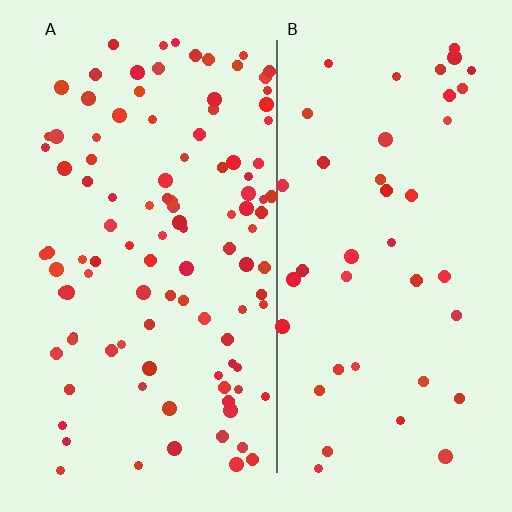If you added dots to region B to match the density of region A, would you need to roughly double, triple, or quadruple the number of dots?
Approximately double.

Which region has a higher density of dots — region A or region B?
A (the left).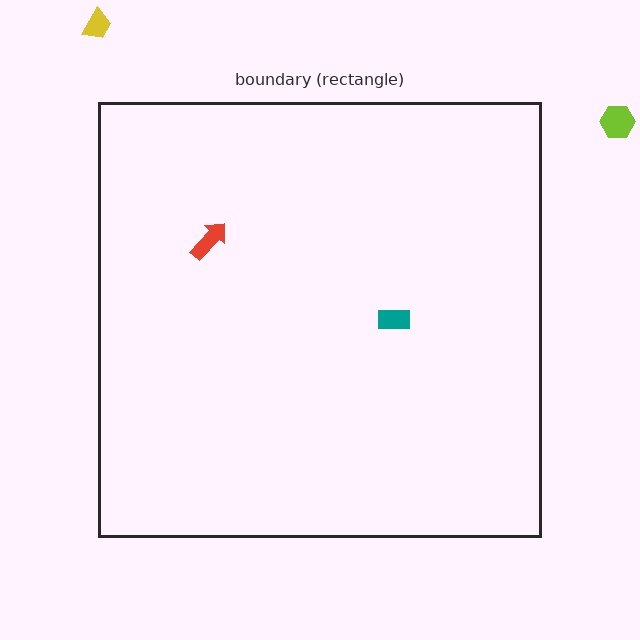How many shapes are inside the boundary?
2 inside, 2 outside.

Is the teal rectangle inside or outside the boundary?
Inside.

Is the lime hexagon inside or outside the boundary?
Outside.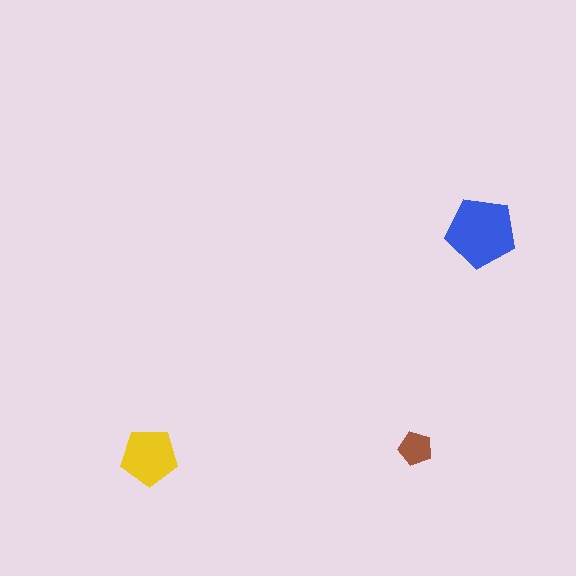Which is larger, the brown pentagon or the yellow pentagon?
The yellow one.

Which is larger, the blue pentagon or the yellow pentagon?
The blue one.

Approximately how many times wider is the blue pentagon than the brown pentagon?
About 2 times wider.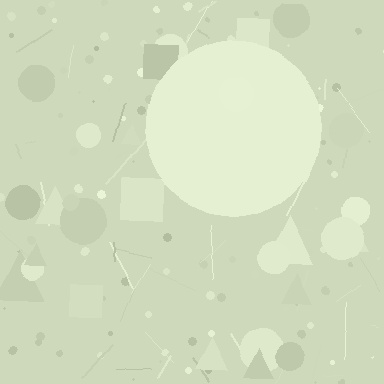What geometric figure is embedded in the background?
A circle is embedded in the background.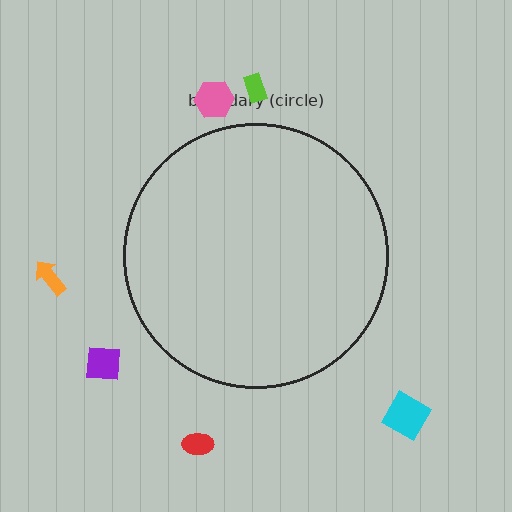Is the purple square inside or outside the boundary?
Outside.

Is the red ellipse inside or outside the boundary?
Outside.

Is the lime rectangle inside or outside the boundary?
Outside.